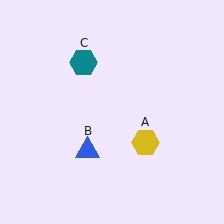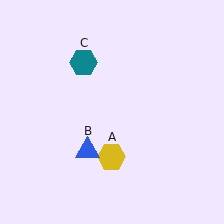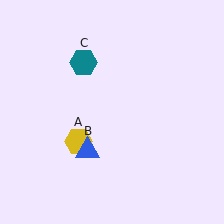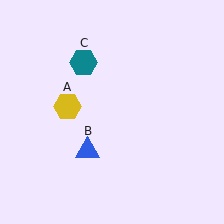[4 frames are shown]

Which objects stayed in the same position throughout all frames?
Blue triangle (object B) and teal hexagon (object C) remained stationary.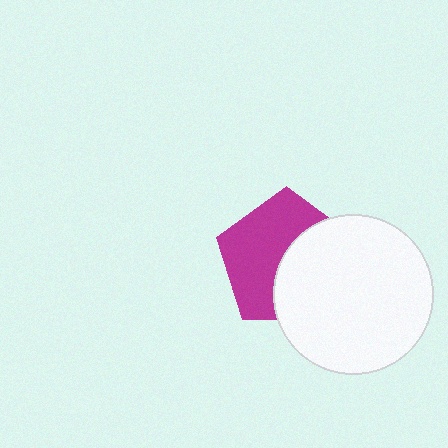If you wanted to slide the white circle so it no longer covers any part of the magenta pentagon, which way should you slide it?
Slide it right — that is the most direct way to separate the two shapes.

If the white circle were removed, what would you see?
You would see the complete magenta pentagon.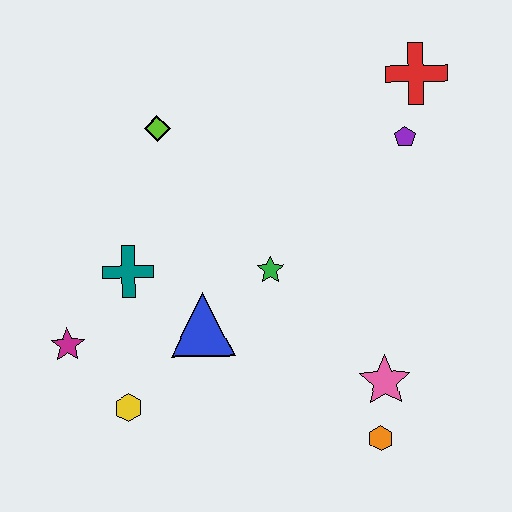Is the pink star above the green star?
No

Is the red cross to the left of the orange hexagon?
No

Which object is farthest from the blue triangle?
The red cross is farthest from the blue triangle.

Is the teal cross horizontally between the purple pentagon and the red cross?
No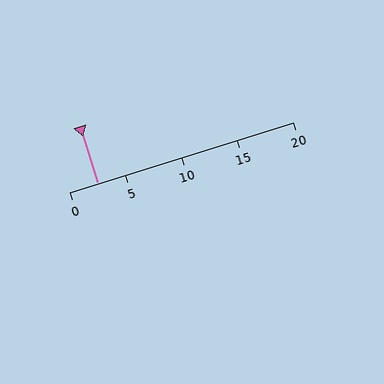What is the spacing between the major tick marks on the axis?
The major ticks are spaced 5 apart.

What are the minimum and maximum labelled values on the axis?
The axis runs from 0 to 20.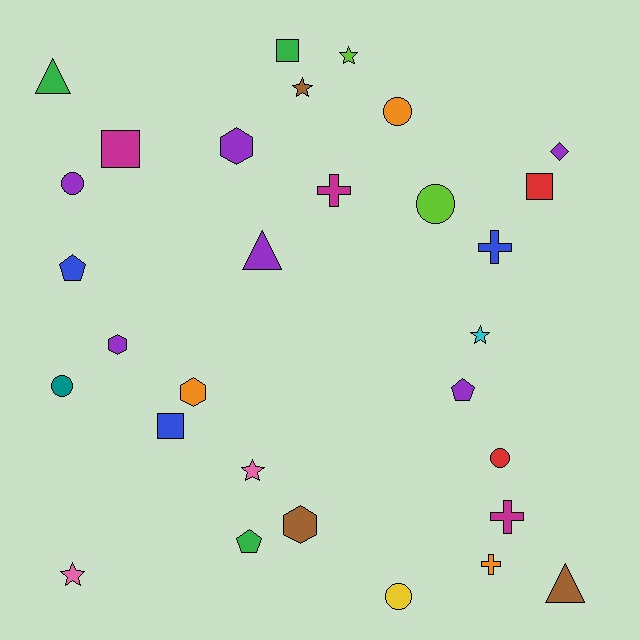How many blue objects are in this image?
There are 3 blue objects.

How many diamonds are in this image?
There is 1 diamond.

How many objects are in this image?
There are 30 objects.